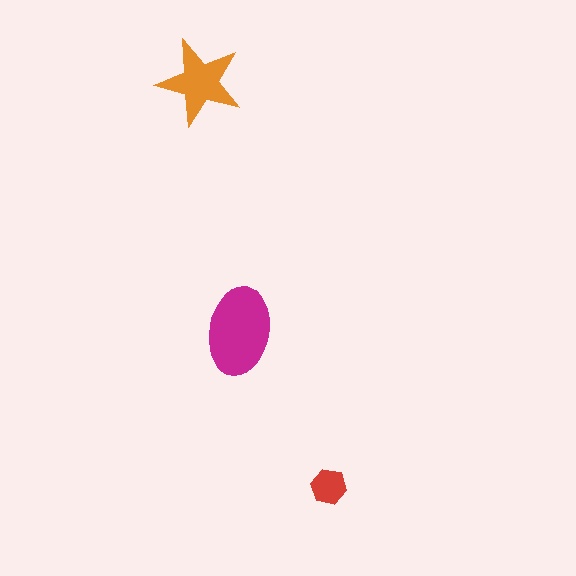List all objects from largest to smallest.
The magenta ellipse, the orange star, the red hexagon.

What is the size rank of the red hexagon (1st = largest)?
3rd.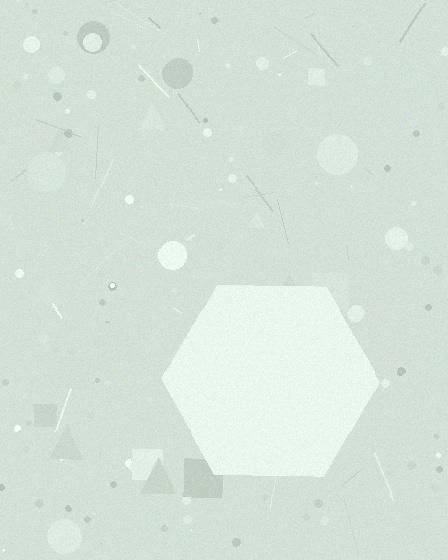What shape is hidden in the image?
A hexagon is hidden in the image.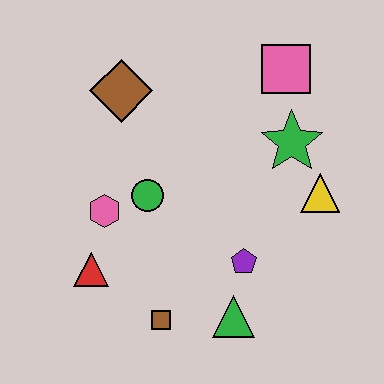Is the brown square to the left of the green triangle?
Yes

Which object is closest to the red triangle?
The pink hexagon is closest to the red triangle.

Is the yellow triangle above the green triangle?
Yes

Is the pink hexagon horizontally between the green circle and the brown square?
No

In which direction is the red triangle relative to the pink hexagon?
The red triangle is below the pink hexagon.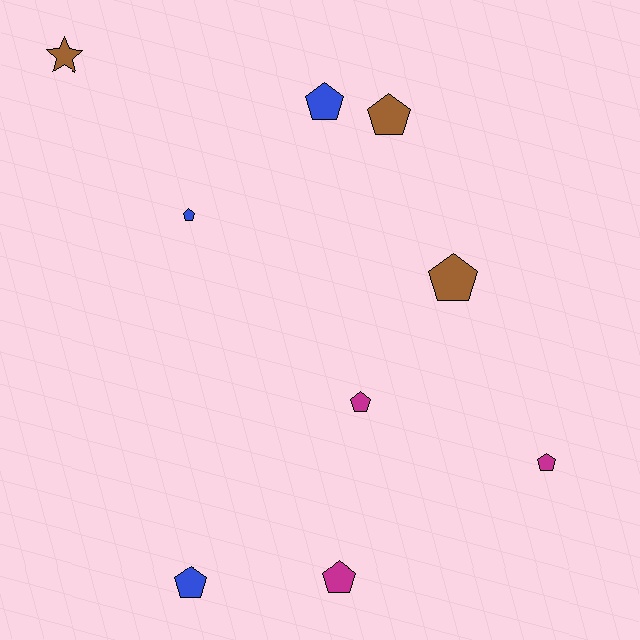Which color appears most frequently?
Blue, with 3 objects.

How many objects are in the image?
There are 9 objects.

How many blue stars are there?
There are no blue stars.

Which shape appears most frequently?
Pentagon, with 8 objects.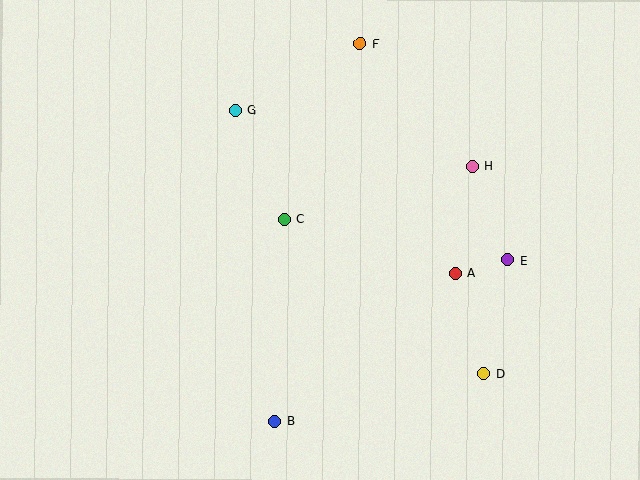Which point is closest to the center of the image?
Point C at (285, 219) is closest to the center.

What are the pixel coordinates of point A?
Point A is at (455, 273).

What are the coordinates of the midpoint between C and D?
The midpoint between C and D is at (384, 297).